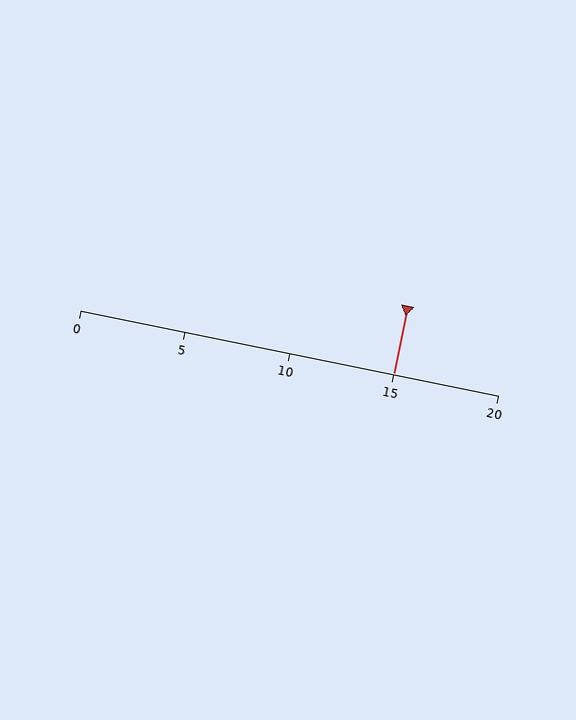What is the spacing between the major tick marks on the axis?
The major ticks are spaced 5 apart.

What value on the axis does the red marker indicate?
The marker indicates approximately 15.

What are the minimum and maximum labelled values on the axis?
The axis runs from 0 to 20.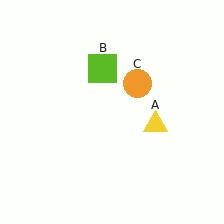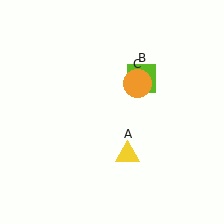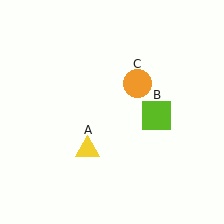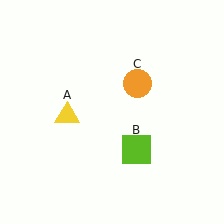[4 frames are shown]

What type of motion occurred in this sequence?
The yellow triangle (object A), lime square (object B) rotated clockwise around the center of the scene.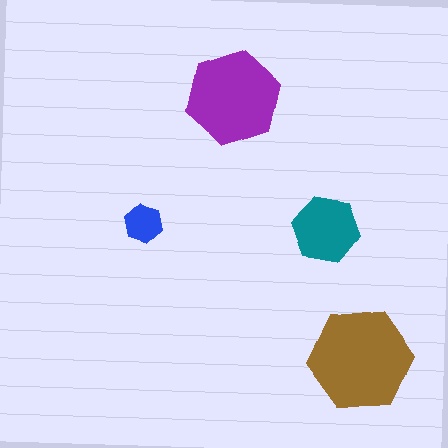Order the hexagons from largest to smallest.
the brown one, the purple one, the teal one, the blue one.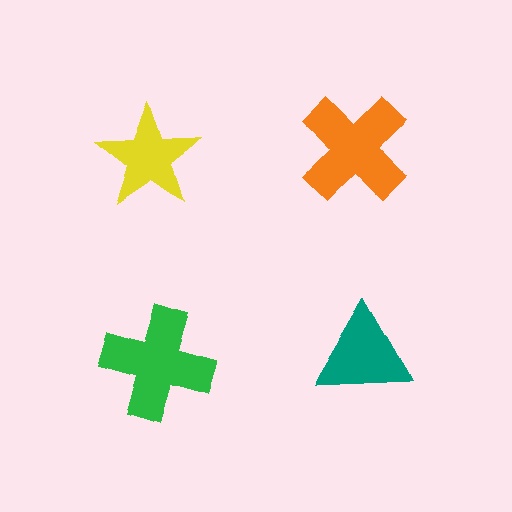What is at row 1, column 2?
An orange cross.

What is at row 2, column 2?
A teal triangle.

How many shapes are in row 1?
2 shapes.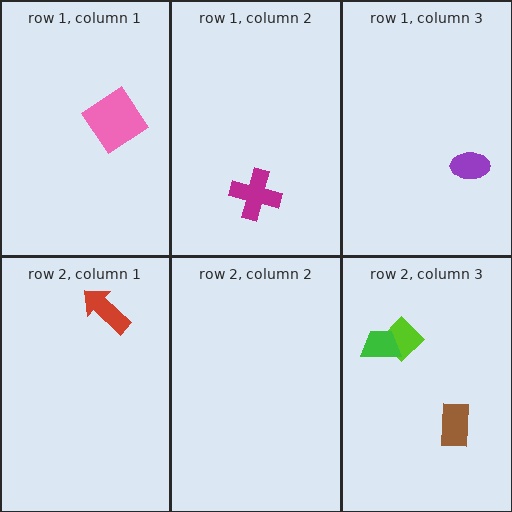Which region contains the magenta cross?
The row 1, column 2 region.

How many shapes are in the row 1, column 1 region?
1.